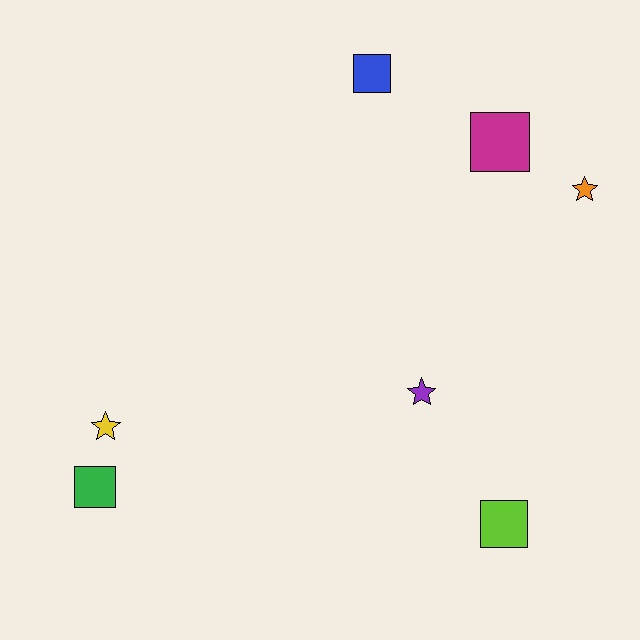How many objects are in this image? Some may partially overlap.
There are 7 objects.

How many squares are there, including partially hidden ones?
There are 4 squares.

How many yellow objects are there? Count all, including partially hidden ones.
There is 1 yellow object.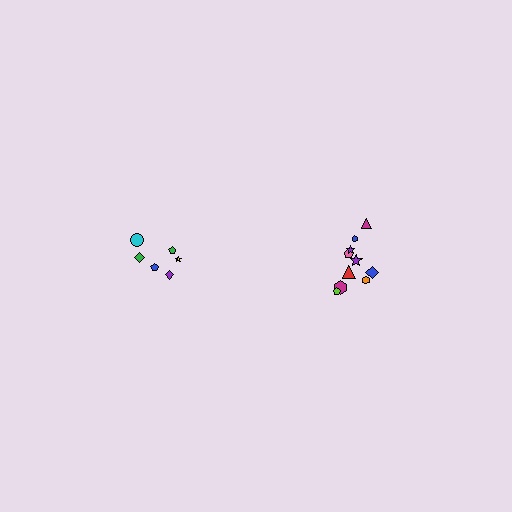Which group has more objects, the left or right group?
The right group.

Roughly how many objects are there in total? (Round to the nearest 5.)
Roughly 15 objects in total.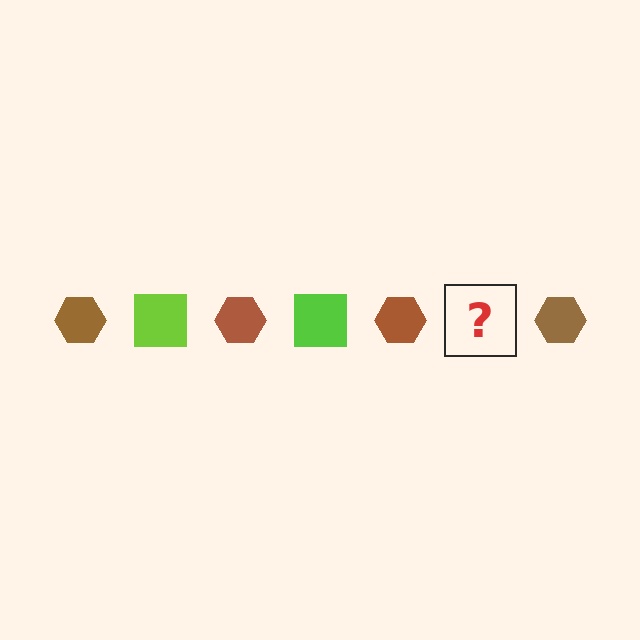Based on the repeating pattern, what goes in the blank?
The blank should be a lime square.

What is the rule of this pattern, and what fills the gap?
The rule is that the pattern alternates between brown hexagon and lime square. The gap should be filled with a lime square.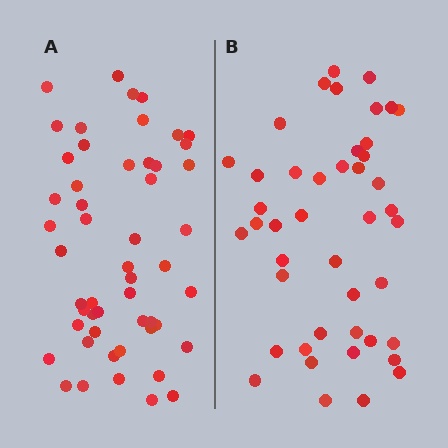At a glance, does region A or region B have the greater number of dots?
Region A (the left region) has more dots.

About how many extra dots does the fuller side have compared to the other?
Region A has roughly 8 or so more dots than region B.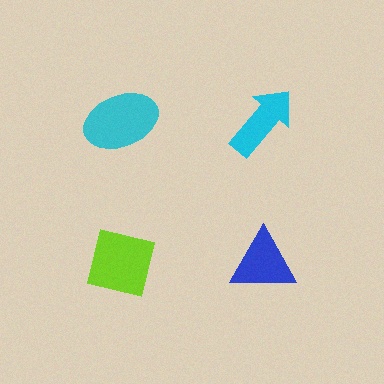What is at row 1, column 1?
A cyan ellipse.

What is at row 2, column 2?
A blue triangle.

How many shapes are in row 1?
2 shapes.